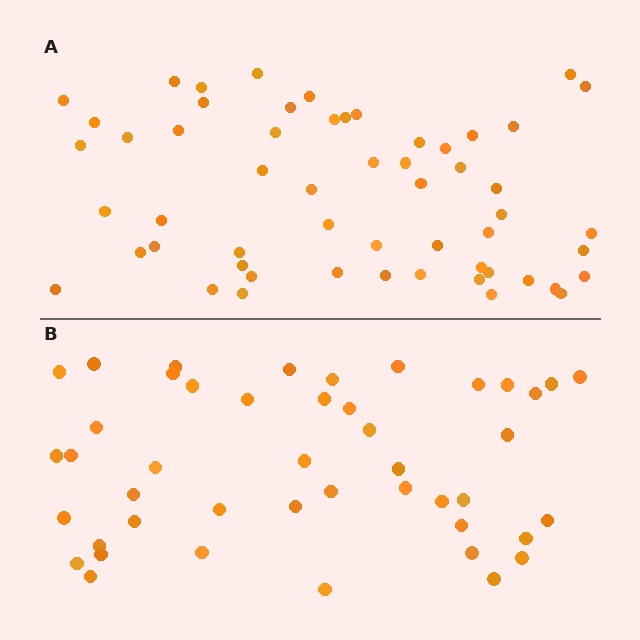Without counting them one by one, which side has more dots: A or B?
Region A (the top region) has more dots.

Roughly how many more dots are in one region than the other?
Region A has roughly 12 or so more dots than region B.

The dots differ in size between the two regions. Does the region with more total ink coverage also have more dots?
No. Region B has more total ink coverage because its dots are larger, but region A actually contains more individual dots. Total area can be misleading — the number of items is what matters here.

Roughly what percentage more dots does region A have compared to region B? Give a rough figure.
About 25% more.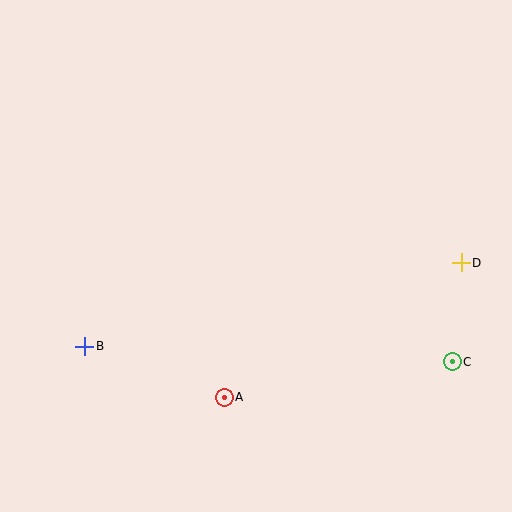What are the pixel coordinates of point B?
Point B is at (85, 347).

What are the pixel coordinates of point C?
Point C is at (452, 362).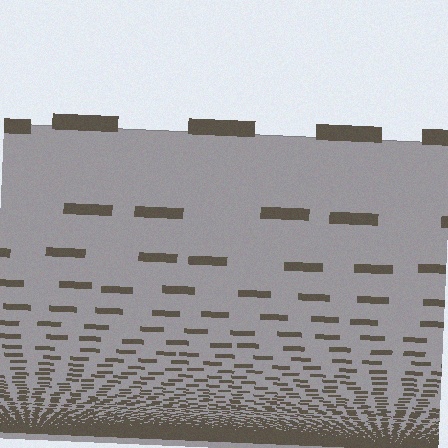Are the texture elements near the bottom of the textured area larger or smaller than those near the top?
Smaller. The gradient is inverted — elements near the bottom are smaller and denser.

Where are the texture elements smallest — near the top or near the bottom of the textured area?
Near the bottom.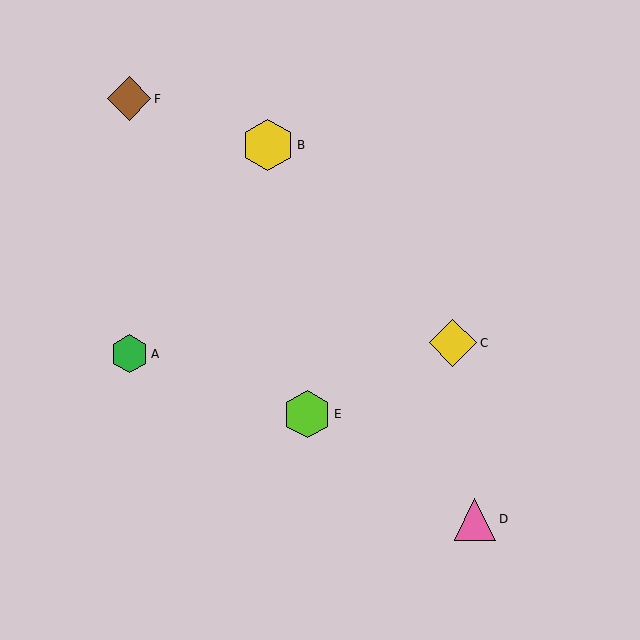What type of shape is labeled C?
Shape C is a yellow diamond.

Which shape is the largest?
The yellow hexagon (labeled B) is the largest.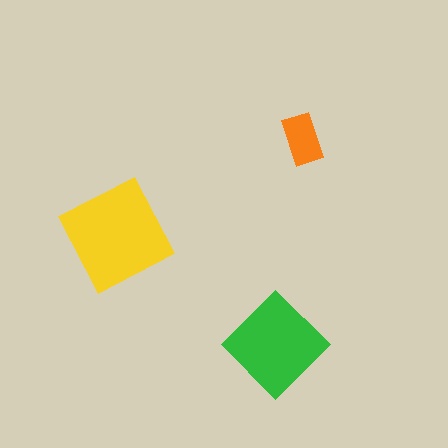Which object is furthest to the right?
The orange rectangle is rightmost.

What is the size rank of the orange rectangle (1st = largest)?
3rd.